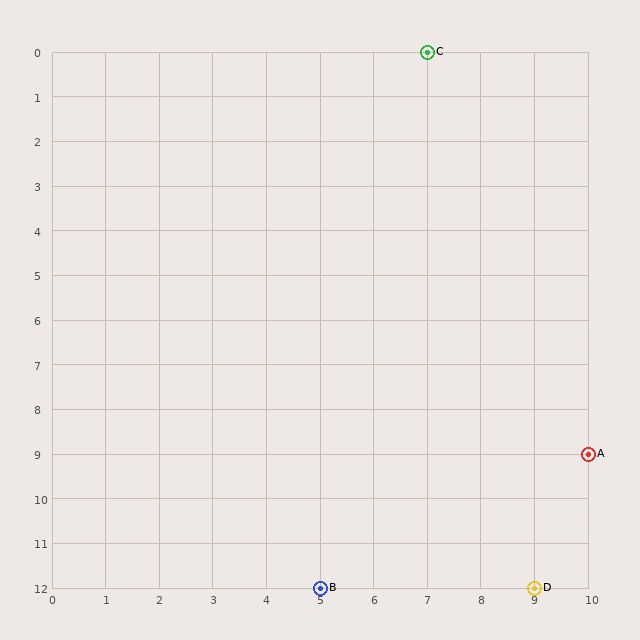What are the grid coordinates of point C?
Point C is at grid coordinates (7, 0).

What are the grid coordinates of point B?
Point B is at grid coordinates (5, 12).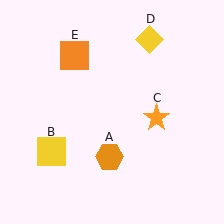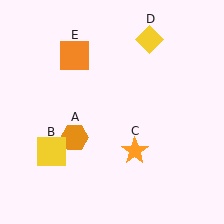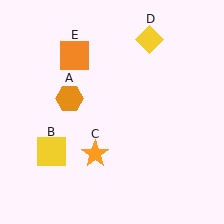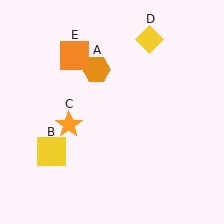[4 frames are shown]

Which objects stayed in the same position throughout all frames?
Yellow square (object B) and yellow diamond (object D) and orange square (object E) remained stationary.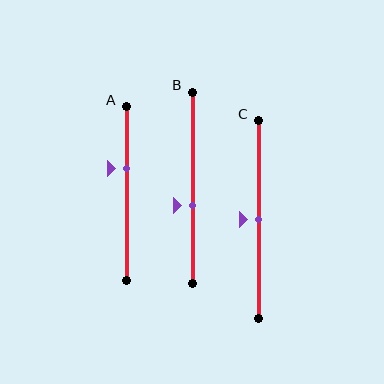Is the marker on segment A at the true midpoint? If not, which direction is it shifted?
No, the marker on segment A is shifted upward by about 14% of the segment length.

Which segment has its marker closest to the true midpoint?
Segment C has its marker closest to the true midpoint.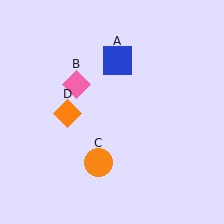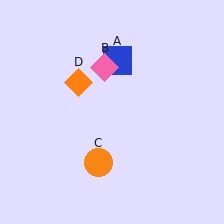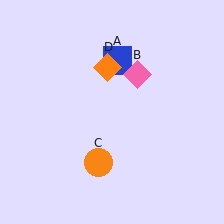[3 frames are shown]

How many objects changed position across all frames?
2 objects changed position: pink diamond (object B), orange diamond (object D).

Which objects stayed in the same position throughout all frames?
Blue square (object A) and orange circle (object C) remained stationary.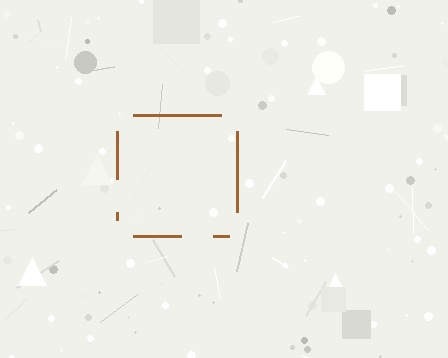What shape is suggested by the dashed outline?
The dashed outline suggests a square.